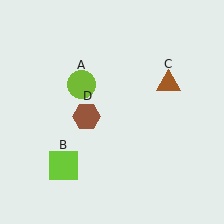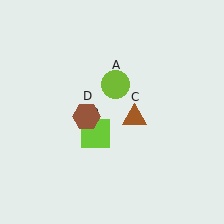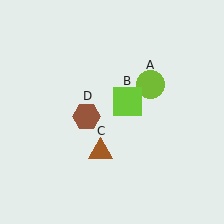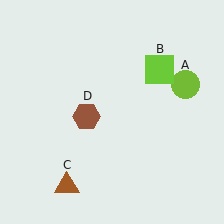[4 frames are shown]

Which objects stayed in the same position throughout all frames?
Brown hexagon (object D) remained stationary.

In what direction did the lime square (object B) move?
The lime square (object B) moved up and to the right.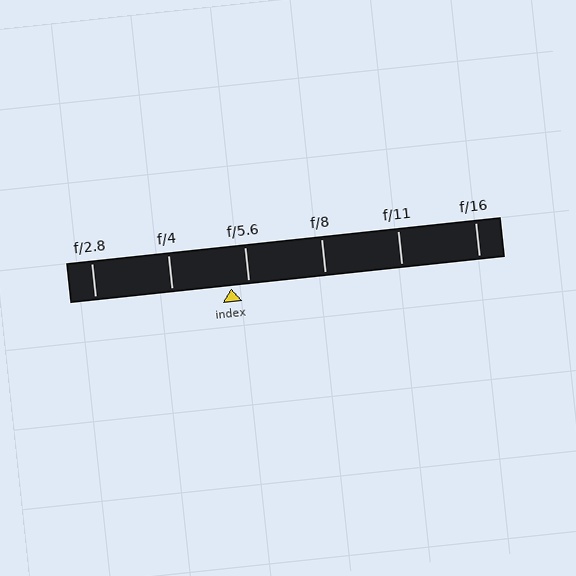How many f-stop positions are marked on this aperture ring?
There are 6 f-stop positions marked.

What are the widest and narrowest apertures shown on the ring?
The widest aperture shown is f/2.8 and the narrowest is f/16.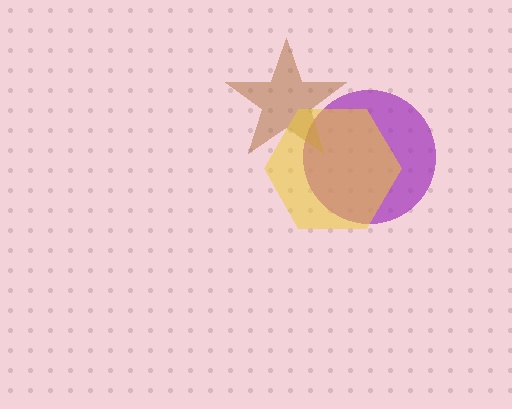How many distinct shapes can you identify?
There are 3 distinct shapes: a purple circle, a brown star, a yellow hexagon.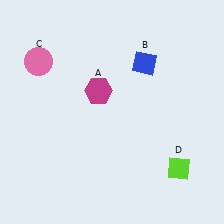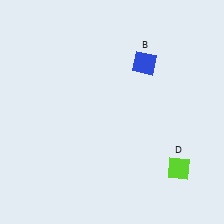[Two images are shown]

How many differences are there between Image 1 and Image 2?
There are 2 differences between the two images.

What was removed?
The pink circle (C), the magenta hexagon (A) were removed in Image 2.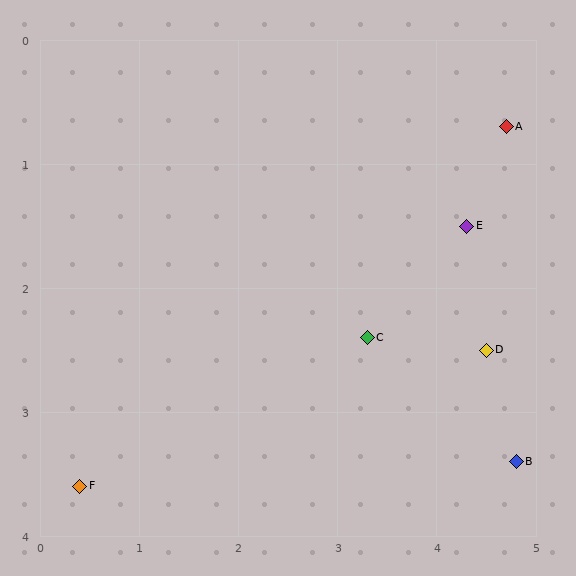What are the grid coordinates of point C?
Point C is at approximately (3.3, 2.4).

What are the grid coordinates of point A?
Point A is at approximately (4.7, 0.7).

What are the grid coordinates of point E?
Point E is at approximately (4.3, 1.5).